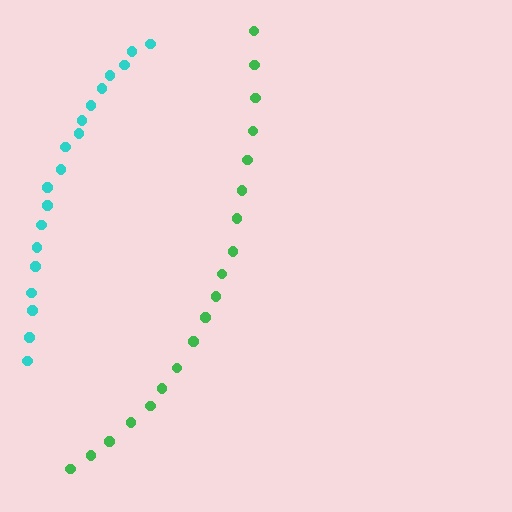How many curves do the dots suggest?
There are 2 distinct paths.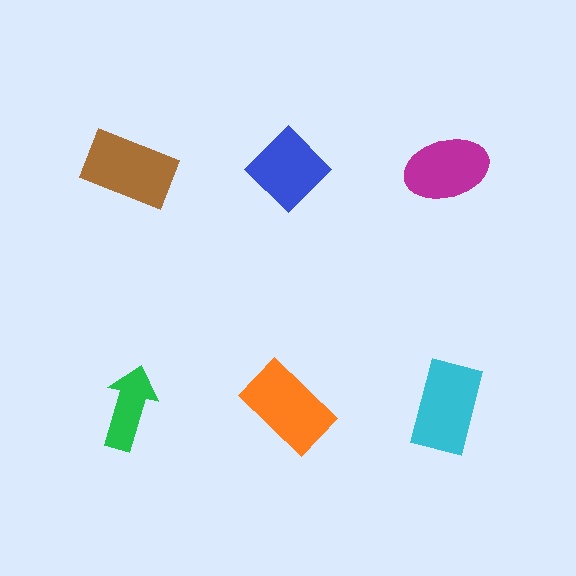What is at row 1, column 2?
A blue diamond.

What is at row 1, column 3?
A magenta ellipse.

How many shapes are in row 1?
3 shapes.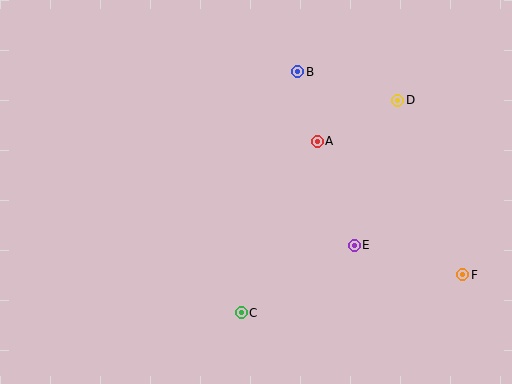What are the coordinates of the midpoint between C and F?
The midpoint between C and F is at (352, 294).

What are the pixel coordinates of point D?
Point D is at (398, 100).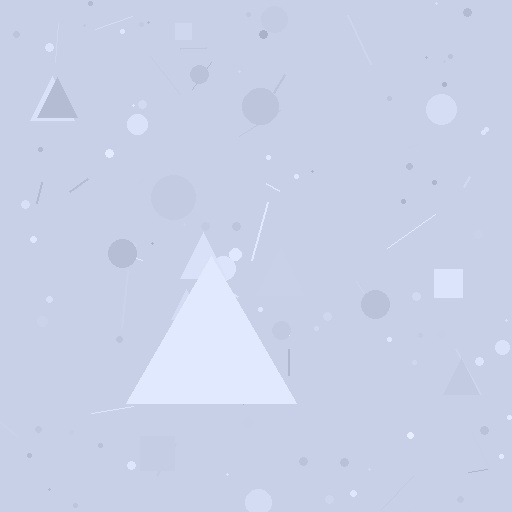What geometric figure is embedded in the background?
A triangle is embedded in the background.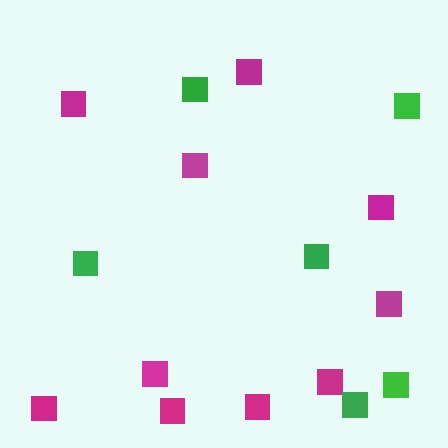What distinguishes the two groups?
There are 2 groups: one group of magenta squares (10) and one group of green squares (6).